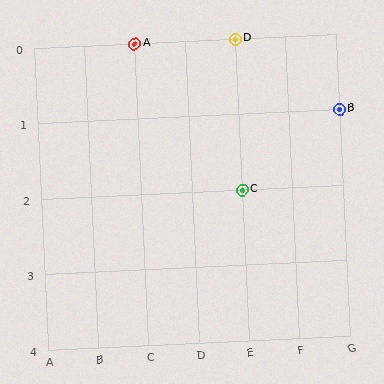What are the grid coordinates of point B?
Point B is at grid coordinates (G, 1).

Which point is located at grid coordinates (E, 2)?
Point C is at (E, 2).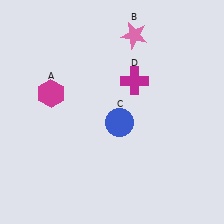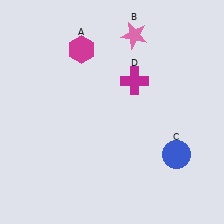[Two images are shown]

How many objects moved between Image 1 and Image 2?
2 objects moved between the two images.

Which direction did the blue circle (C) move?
The blue circle (C) moved right.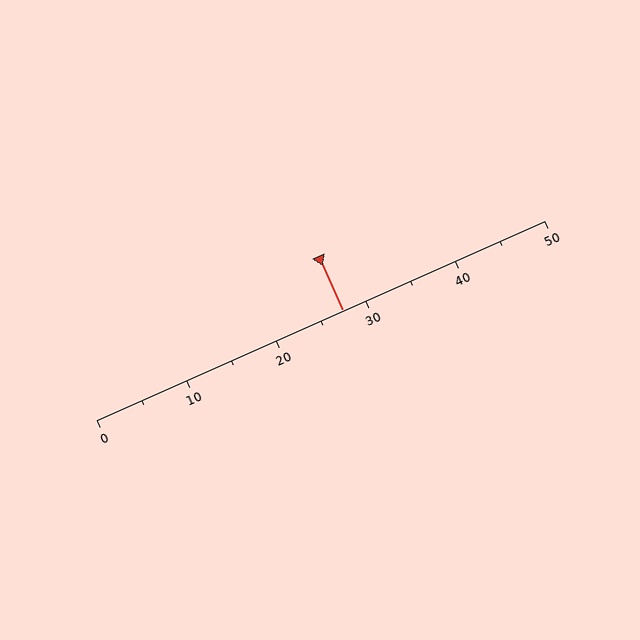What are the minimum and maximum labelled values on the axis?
The axis runs from 0 to 50.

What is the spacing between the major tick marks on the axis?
The major ticks are spaced 10 apart.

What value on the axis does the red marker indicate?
The marker indicates approximately 27.5.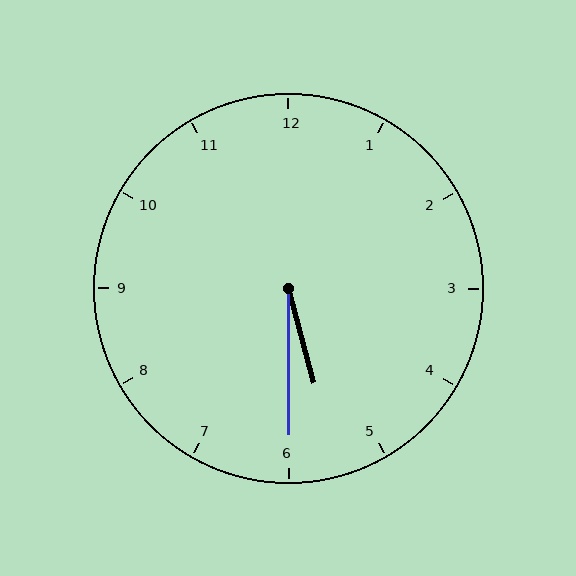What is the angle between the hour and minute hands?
Approximately 15 degrees.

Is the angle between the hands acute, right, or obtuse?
It is acute.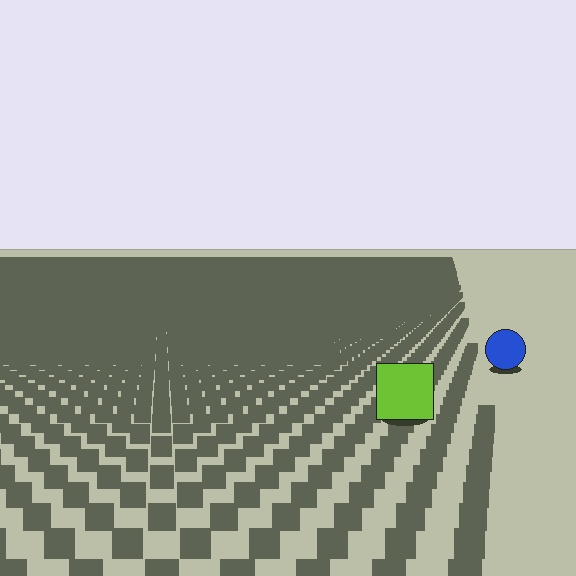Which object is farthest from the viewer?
The blue circle is farthest from the viewer. It appears smaller and the ground texture around it is denser.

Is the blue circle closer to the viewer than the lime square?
No. The lime square is closer — you can tell from the texture gradient: the ground texture is coarser near it.